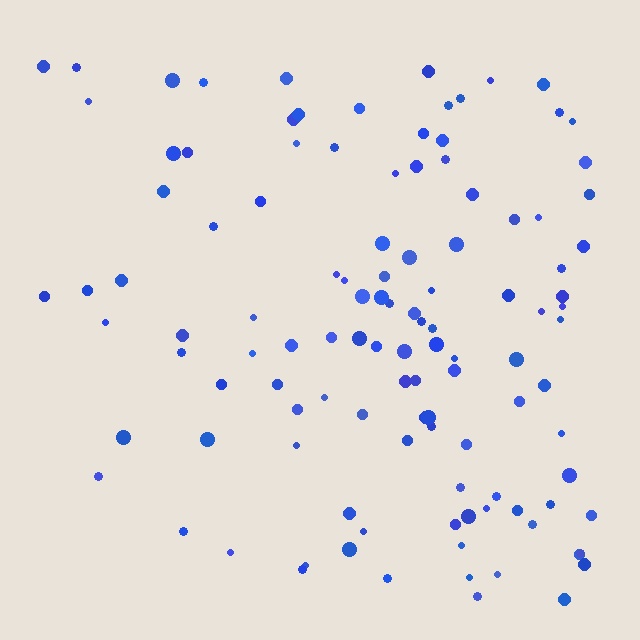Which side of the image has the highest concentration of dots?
The right.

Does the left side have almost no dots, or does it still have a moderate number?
Still a moderate number, just noticeably fewer than the right.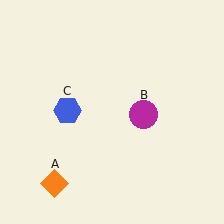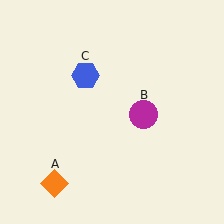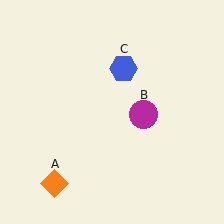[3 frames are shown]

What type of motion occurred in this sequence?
The blue hexagon (object C) rotated clockwise around the center of the scene.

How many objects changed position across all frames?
1 object changed position: blue hexagon (object C).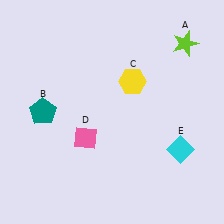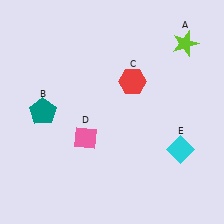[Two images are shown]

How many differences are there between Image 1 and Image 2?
There is 1 difference between the two images.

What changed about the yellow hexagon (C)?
In Image 1, C is yellow. In Image 2, it changed to red.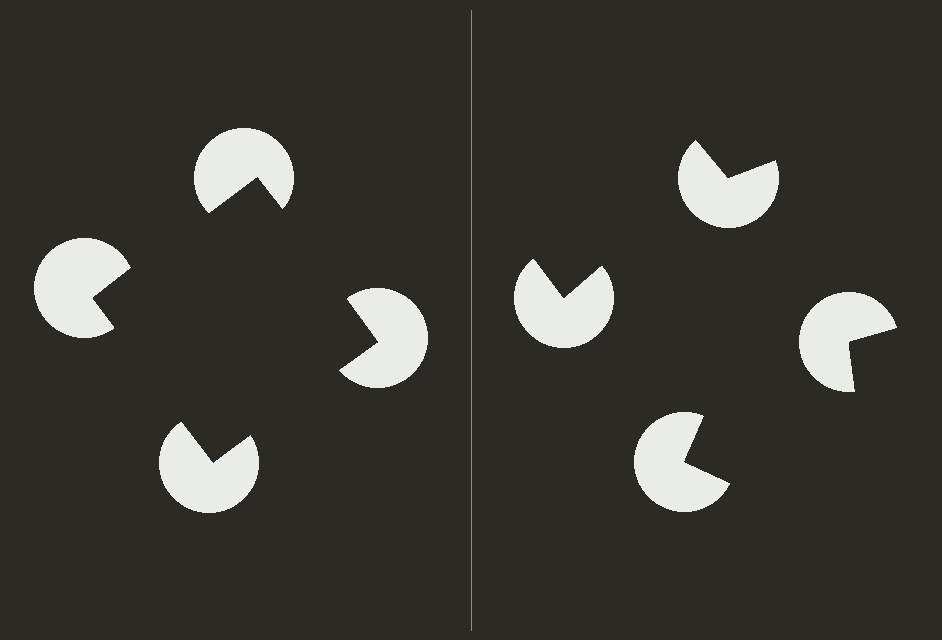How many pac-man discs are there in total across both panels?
8 — 4 on each side.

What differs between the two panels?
The pac-man discs are positioned identically on both sides; only the wedge orientations differ. On the left they align to a square; on the right they are misaligned.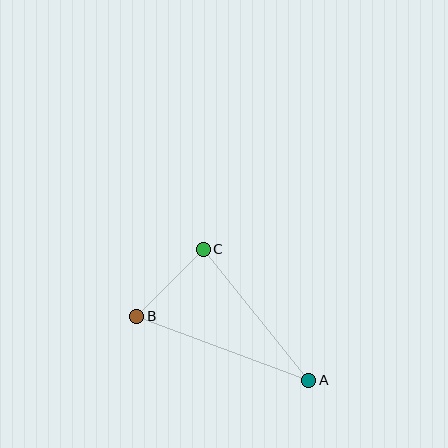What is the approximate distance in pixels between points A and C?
The distance between A and C is approximately 168 pixels.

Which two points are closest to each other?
Points B and C are closest to each other.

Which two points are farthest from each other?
Points A and B are farthest from each other.